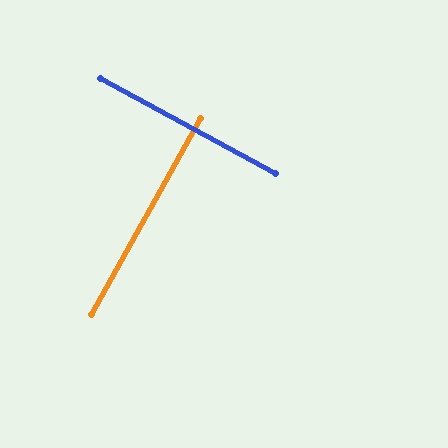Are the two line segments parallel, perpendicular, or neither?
Perpendicular — they meet at approximately 89°.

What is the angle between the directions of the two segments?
Approximately 89 degrees.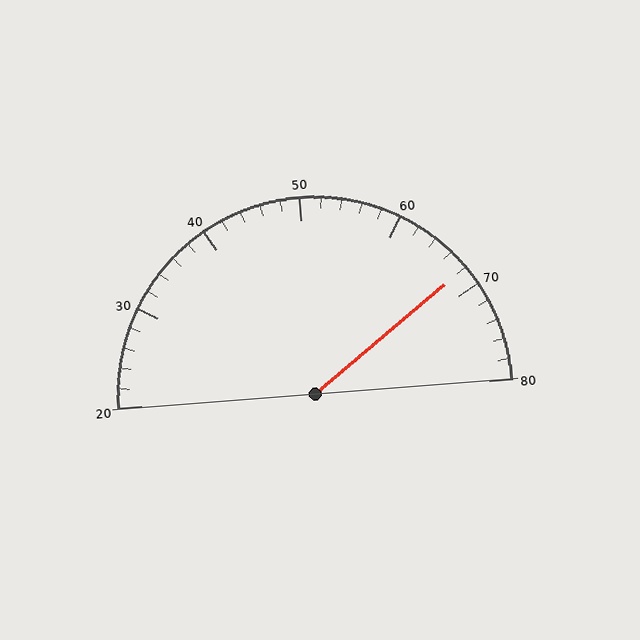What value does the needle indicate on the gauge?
The needle indicates approximately 68.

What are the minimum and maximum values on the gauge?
The gauge ranges from 20 to 80.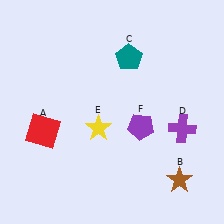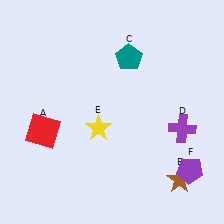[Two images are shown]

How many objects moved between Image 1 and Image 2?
1 object moved between the two images.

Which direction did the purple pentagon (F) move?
The purple pentagon (F) moved right.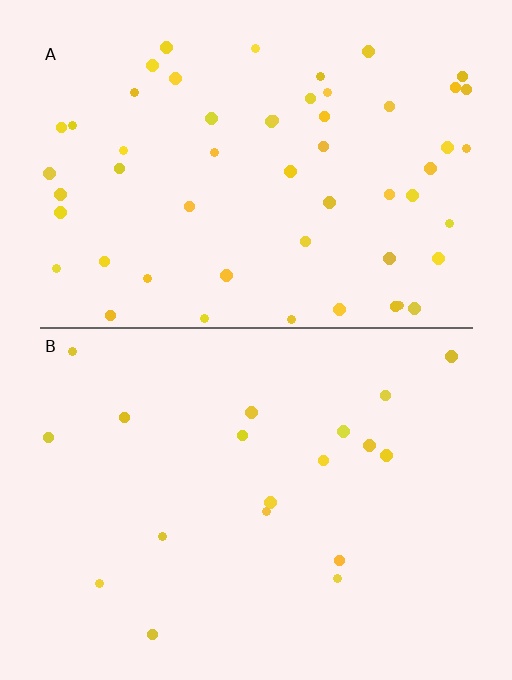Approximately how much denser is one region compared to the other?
Approximately 3.0× — region A over region B.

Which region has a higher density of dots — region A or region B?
A (the top).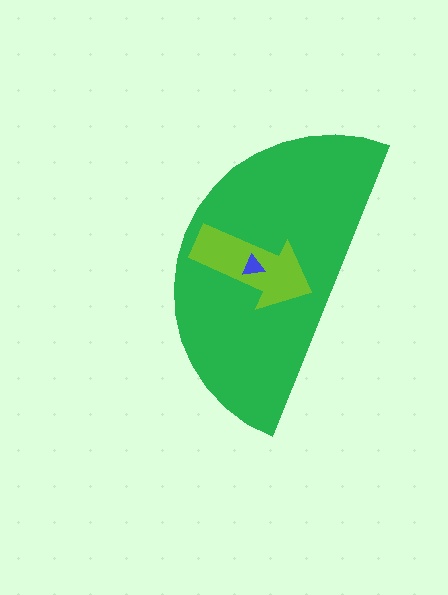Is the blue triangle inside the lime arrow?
Yes.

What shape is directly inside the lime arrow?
The blue triangle.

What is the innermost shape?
The blue triangle.